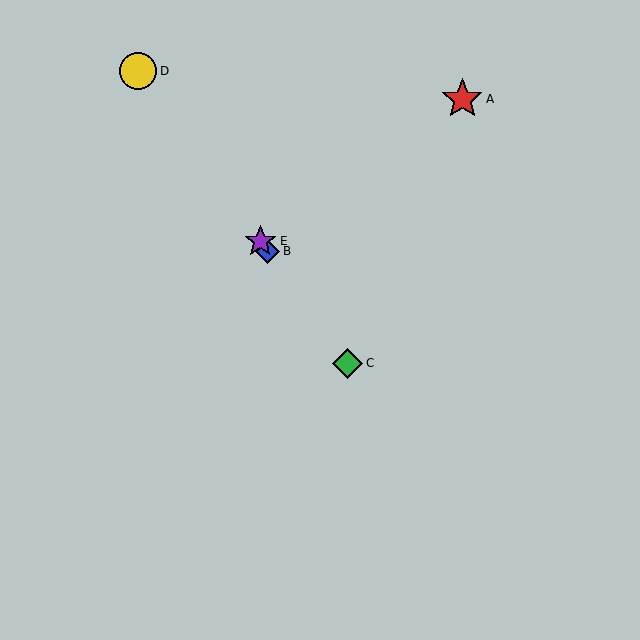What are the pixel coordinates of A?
Object A is at (462, 99).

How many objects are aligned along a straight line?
4 objects (B, C, D, E) are aligned along a straight line.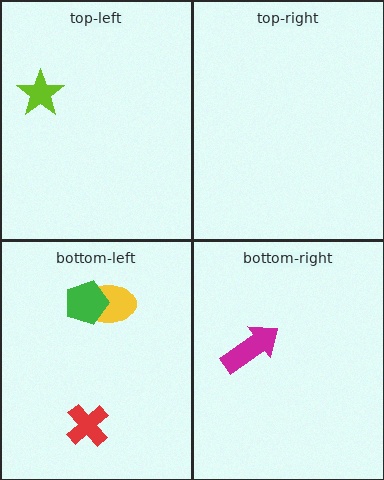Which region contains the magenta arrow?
The bottom-right region.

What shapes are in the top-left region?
The lime star.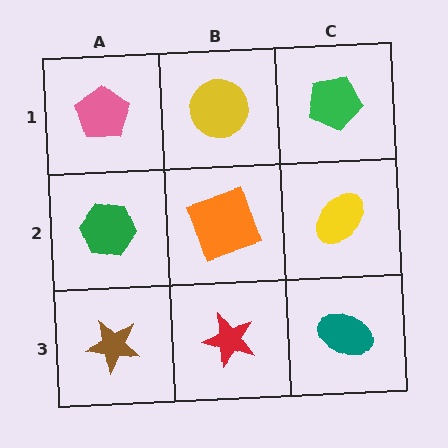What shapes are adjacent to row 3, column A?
A green hexagon (row 2, column A), a red star (row 3, column B).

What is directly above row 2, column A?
A pink pentagon.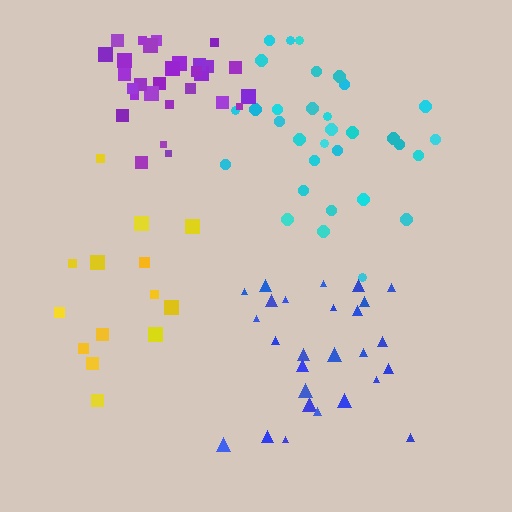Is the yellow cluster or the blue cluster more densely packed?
Blue.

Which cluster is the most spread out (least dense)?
Yellow.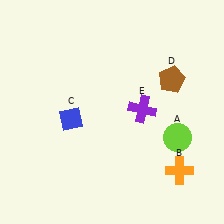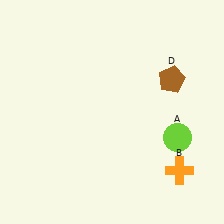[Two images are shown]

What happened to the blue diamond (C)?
The blue diamond (C) was removed in Image 2. It was in the bottom-left area of Image 1.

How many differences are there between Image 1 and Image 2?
There are 2 differences between the two images.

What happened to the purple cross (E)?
The purple cross (E) was removed in Image 2. It was in the top-right area of Image 1.